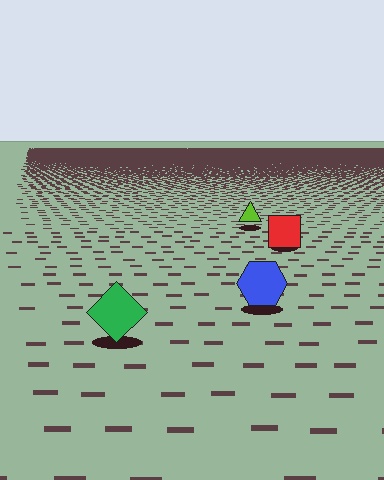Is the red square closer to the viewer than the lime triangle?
Yes. The red square is closer — you can tell from the texture gradient: the ground texture is coarser near it.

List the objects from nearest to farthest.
From nearest to farthest: the green diamond, the blue hexagon, the red square, the lime triangle.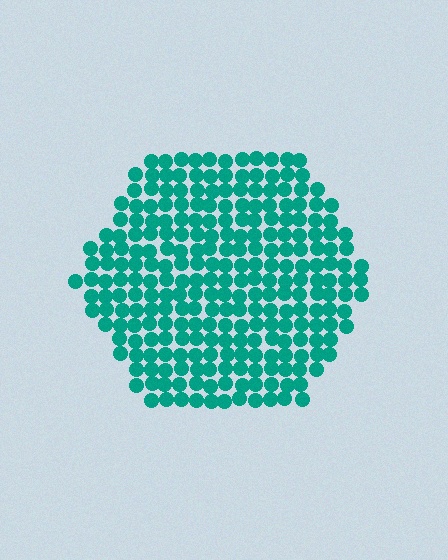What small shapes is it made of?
It is made of small circles.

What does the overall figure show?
The overall figure shows a hexagon.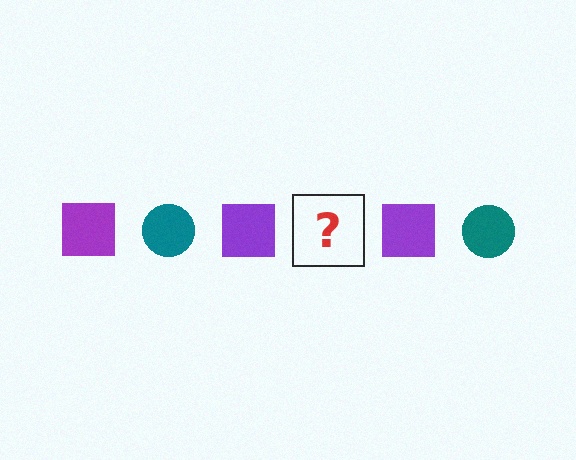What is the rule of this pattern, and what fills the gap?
The rule is that the pattern alternates between purple square and teal circle. The gap should be filled with a teal circle.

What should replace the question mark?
The question mark should be replaced with a teal circle.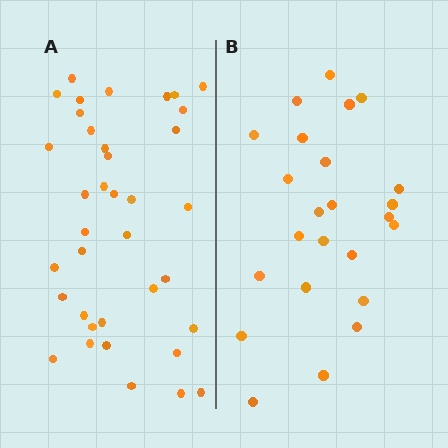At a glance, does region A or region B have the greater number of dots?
Region A (the left region) has more dots.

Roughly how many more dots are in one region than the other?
Region A has approximately 15 more dots than region B.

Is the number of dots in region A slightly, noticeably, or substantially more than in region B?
Region A has substantially more. The ratio is roughly 1.5 to 1.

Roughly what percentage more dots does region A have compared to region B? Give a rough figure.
About 55% more.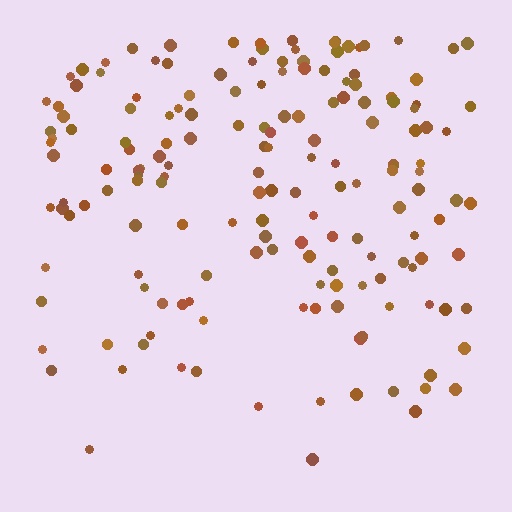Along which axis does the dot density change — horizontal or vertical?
Vertical.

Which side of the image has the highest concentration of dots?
The top.